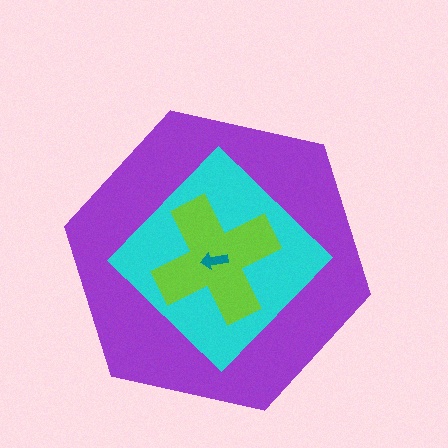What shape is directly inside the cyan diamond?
The lime cross.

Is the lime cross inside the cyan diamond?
Yes.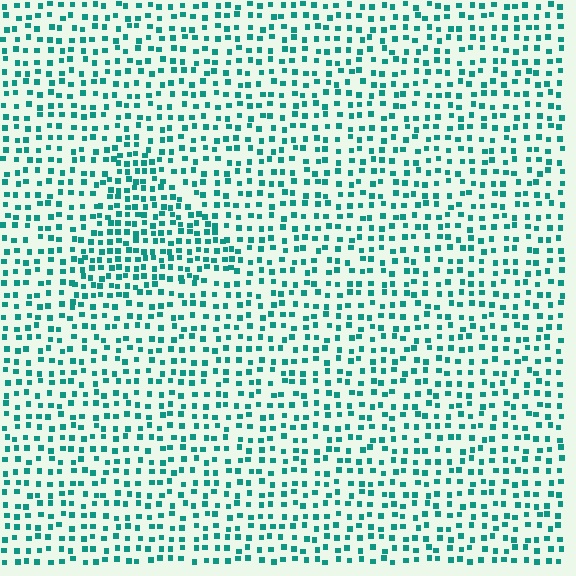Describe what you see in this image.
The image contains small teal elements arranged at two different densities. A triangle-shaped region is visible where the elements are more densely packed than the surrounding area.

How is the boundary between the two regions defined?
The boundary is defined by a change in element density (approximately 1.6x ratio). All elements are the same color, size, and shape.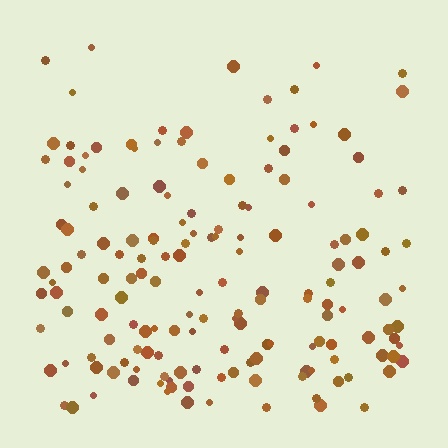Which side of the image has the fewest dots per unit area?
The top.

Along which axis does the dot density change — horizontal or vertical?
Vertical.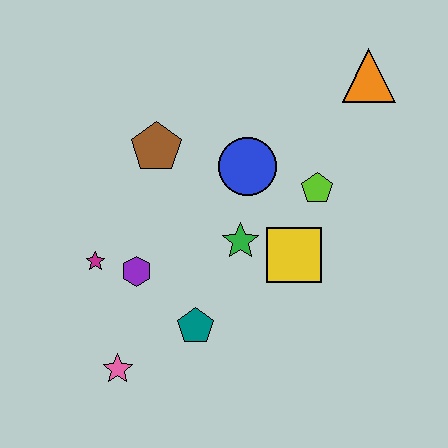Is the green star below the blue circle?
Yes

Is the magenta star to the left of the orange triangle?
Yes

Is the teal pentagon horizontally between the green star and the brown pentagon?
Yes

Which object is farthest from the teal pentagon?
The orange triangle is farthest from the teal pentagon.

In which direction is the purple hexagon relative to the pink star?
The purple hexagon is above the pink star.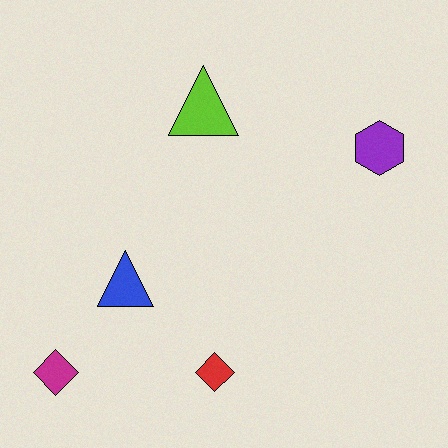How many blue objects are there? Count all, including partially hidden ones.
There is 1 blue object.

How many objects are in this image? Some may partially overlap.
There are 5 objects.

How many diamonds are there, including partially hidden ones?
There are 2 diamonds.